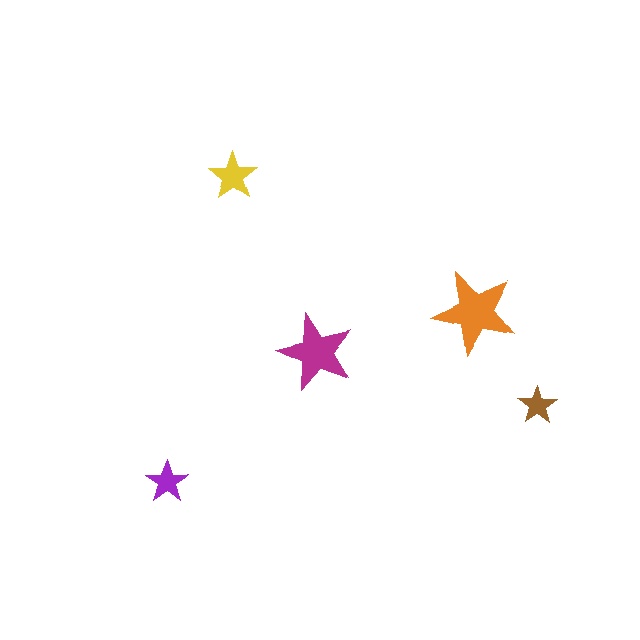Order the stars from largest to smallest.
the orange one, the magenta one, the yellow one, the purple one, the brown one.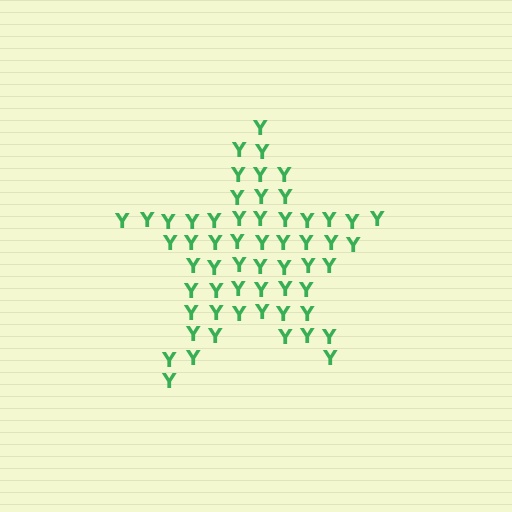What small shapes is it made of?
It is made of small letter Y's.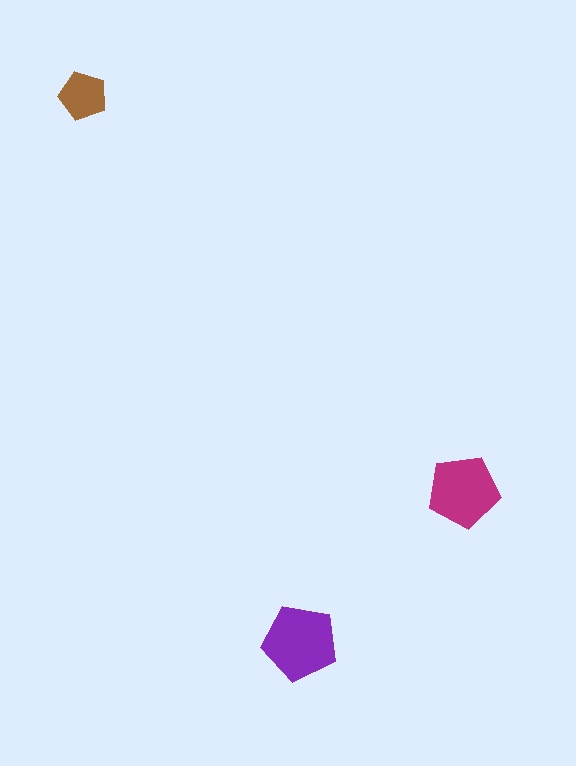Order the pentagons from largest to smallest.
the purple one, the magenta one, the brown one.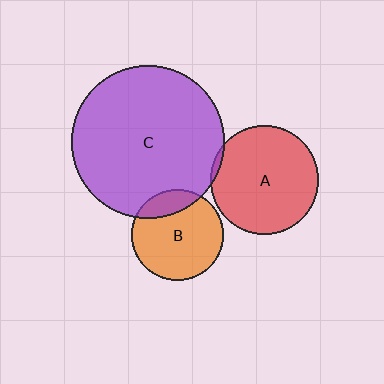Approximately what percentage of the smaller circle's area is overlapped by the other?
Approximately 20%.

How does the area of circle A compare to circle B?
Approximately 1.4 times.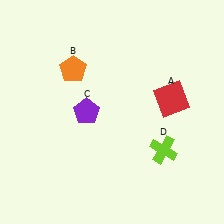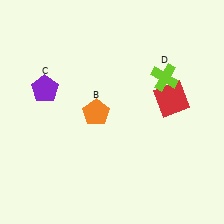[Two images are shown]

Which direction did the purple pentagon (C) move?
The purple pentagon (C) moved left.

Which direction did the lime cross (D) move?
The lime cross (D) moved up.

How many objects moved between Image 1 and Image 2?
3 objects moved between the two images.